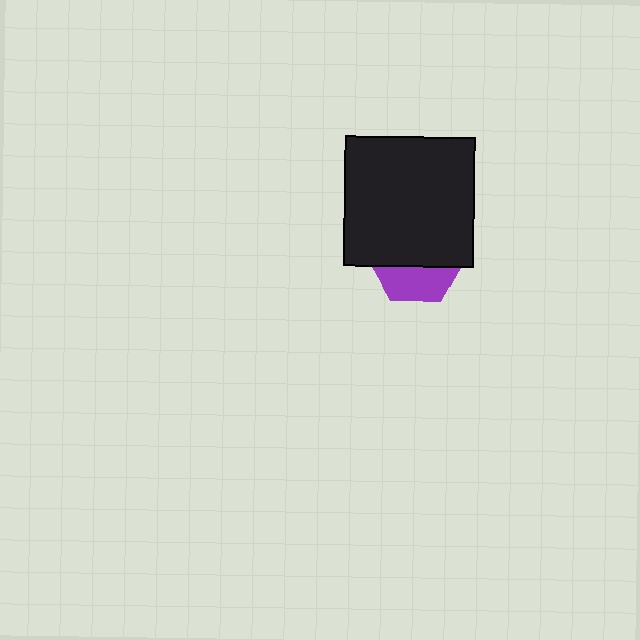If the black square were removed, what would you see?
You would see the complete purple hexagon.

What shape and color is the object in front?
The object in front is a black square.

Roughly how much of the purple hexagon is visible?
A small part of it is visible (roughly 36%).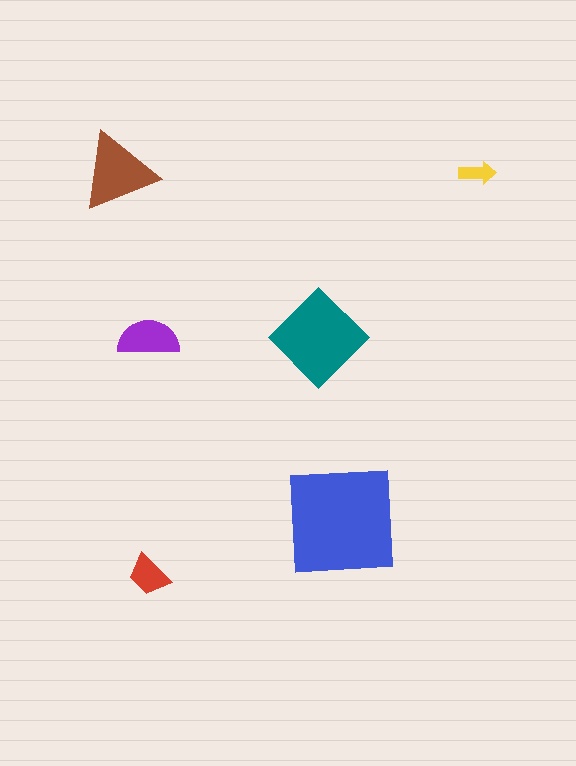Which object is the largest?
The blue square.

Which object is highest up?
The brown triangle is topmost.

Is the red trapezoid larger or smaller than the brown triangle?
Smaller.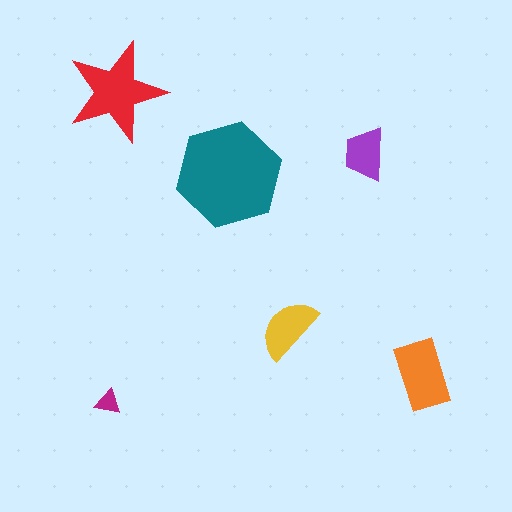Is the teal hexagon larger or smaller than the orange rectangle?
Larger.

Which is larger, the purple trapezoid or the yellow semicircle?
The yellow semicircle.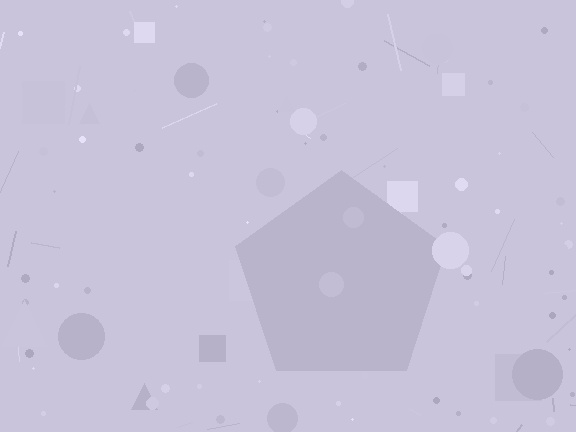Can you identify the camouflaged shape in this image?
The camouflaged shape is a pentagon.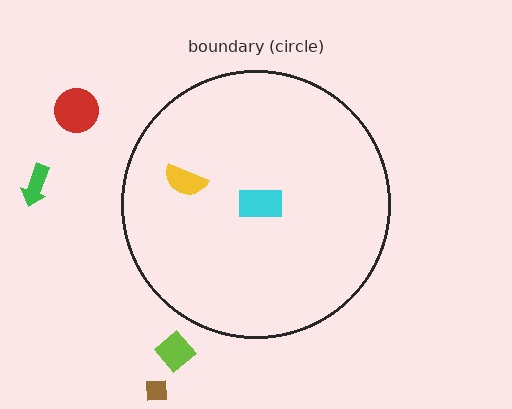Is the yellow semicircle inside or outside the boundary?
Inside.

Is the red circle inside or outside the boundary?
Outside.